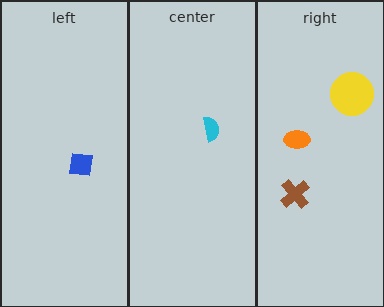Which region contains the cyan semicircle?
The center region.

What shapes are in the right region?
The orange ellipse, the brown cross, the yellow circle.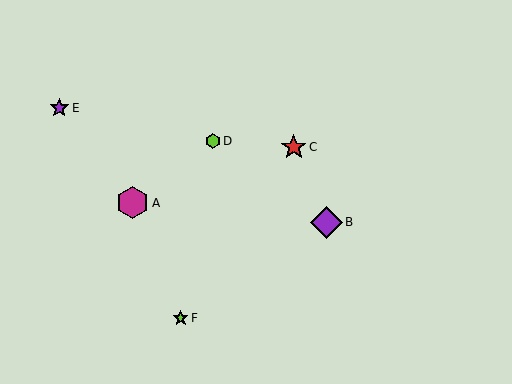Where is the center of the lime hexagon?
The center of the lime hexagon is at (213, 141).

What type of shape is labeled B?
Shape B is a purple diamond.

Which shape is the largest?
The magenta hexagon (labeled A) is the largest.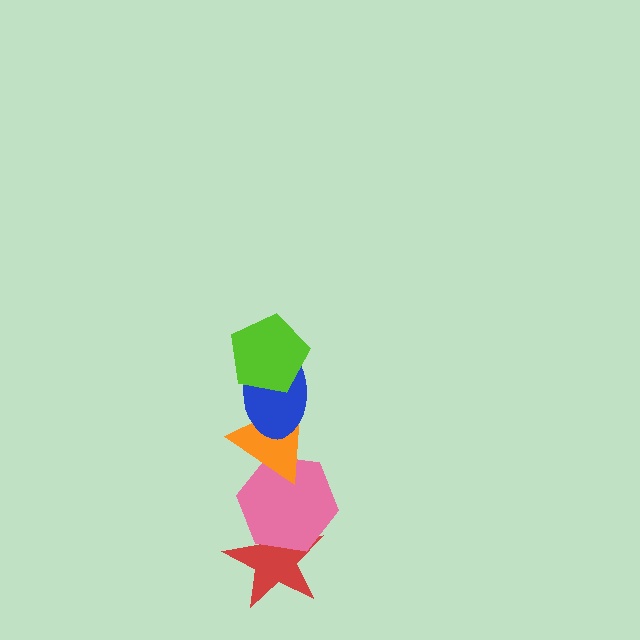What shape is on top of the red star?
The pink hexagon is on top of the red star.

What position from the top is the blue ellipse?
The blue ellipse is 2nd from the top.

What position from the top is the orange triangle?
The orange triangle is 3rd from the top.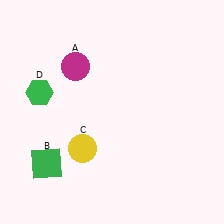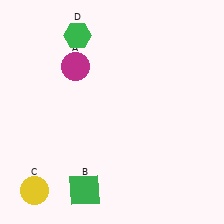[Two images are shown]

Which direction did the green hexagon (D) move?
The green hexagon (D) moved up.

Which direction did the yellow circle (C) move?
The yellow circle (C) moved left.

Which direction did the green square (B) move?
The green square (B) moved right.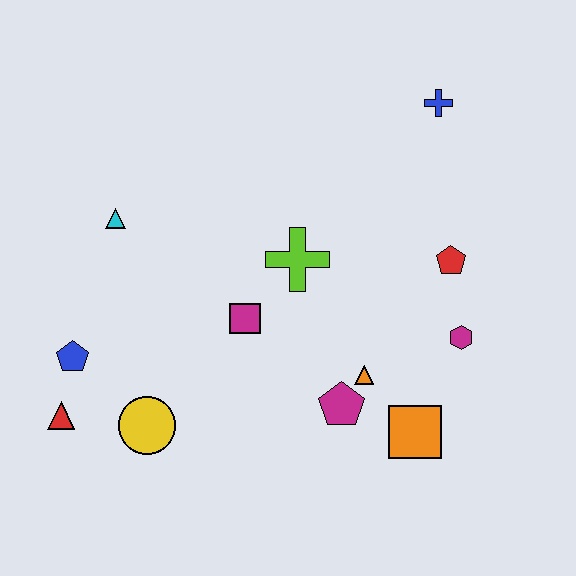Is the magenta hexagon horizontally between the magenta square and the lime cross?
No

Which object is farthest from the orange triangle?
The red triangle is farthest from the orange triangle.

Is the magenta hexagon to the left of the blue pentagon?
No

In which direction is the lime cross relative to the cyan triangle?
The lime cross is to the right of the cyan triangle.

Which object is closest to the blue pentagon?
The red triangle is closest to the blue pentagon.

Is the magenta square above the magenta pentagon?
Yes